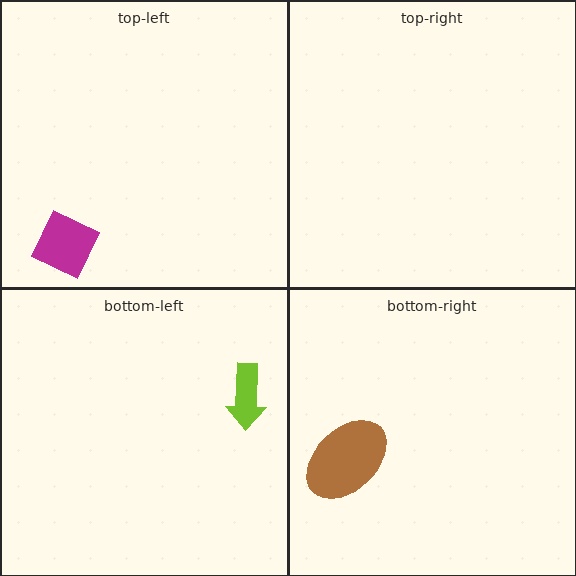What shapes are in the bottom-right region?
The brown ellipse.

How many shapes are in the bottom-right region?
1.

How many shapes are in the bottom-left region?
1.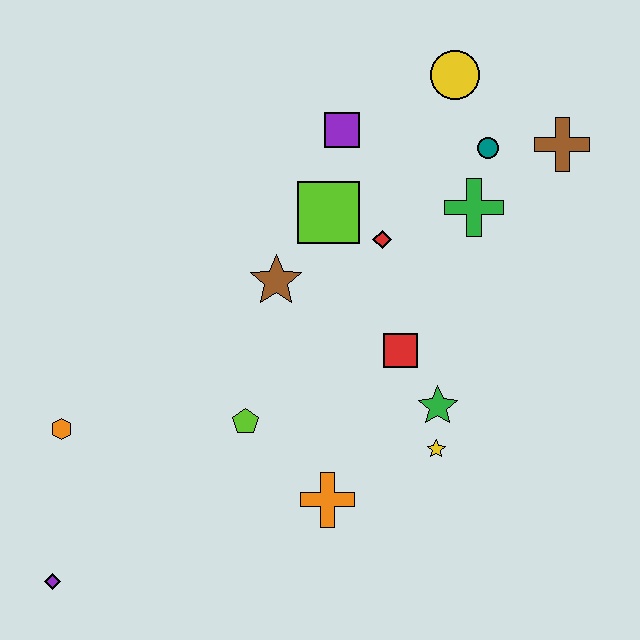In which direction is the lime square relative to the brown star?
The lime square is above the brown star.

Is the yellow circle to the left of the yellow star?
No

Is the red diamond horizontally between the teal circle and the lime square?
Yes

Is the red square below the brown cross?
Yes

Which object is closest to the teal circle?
The green cross is closest to the teal circle.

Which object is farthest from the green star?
The purple diamond is farthest from the green star.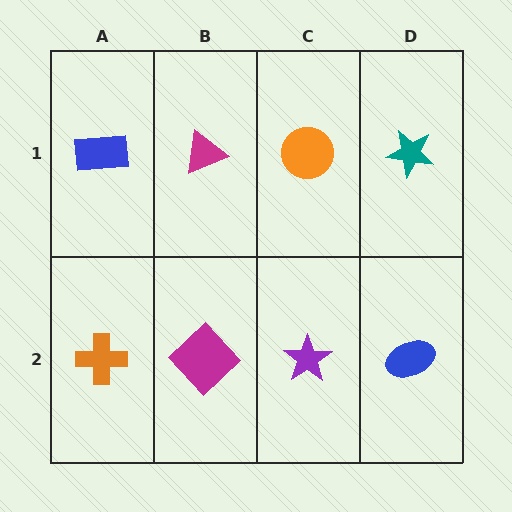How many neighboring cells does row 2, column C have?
3.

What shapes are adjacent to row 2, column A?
A blue rectangle (row 1, column A), a magenta diamond (row 2, column B).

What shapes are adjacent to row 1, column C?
A purple star (row 2, column C), a magenta triangle (row 1, column B), a teal star (row 1, column D).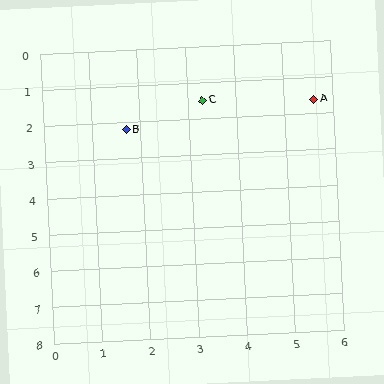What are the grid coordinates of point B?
Point B is at approximately (1.7, 2.2).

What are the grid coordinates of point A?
Point A is at approximately (5.6, 1.6).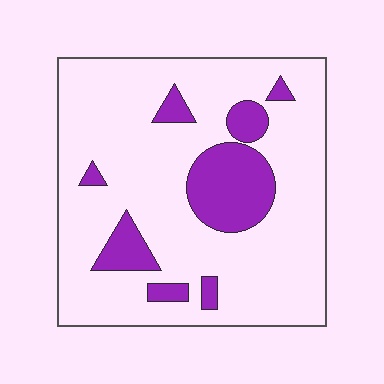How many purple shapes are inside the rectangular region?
8.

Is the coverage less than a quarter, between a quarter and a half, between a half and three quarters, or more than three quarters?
Less than a quarter.